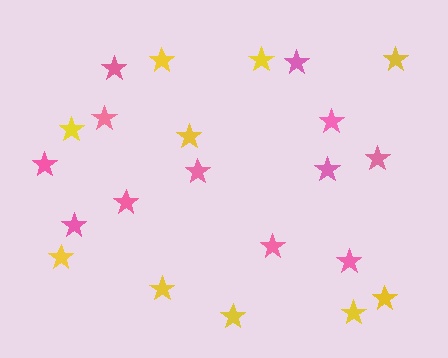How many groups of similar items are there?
There are 2 groups: one group of pink stars (12) and one group of yellow stars (10).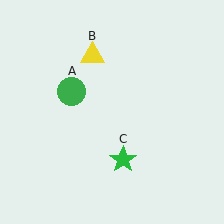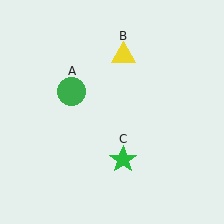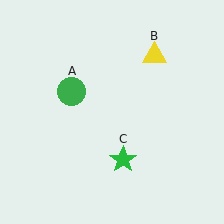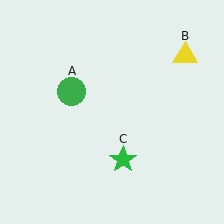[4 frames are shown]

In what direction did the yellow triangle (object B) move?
The yellow triangle (object B) moved right.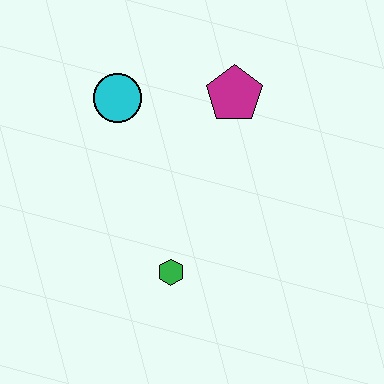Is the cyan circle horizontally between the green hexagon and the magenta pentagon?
No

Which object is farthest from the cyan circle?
The green hexagon is farthest from the cyan circle.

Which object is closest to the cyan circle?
The magenta pentagon is closest to the cyan circle.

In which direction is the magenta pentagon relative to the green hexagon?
The magenta pentagon is above the green hexagon.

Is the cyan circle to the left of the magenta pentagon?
Yes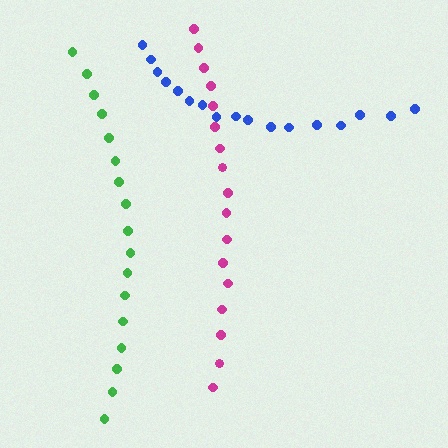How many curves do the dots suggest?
There are 3 distinct paths.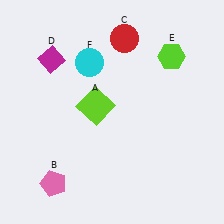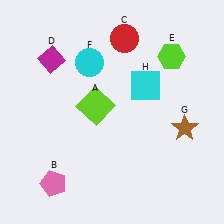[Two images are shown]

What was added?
A brown star (G), a cyan square (H) were added in Image 2.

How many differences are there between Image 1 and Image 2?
There are 2 differences between the two images.